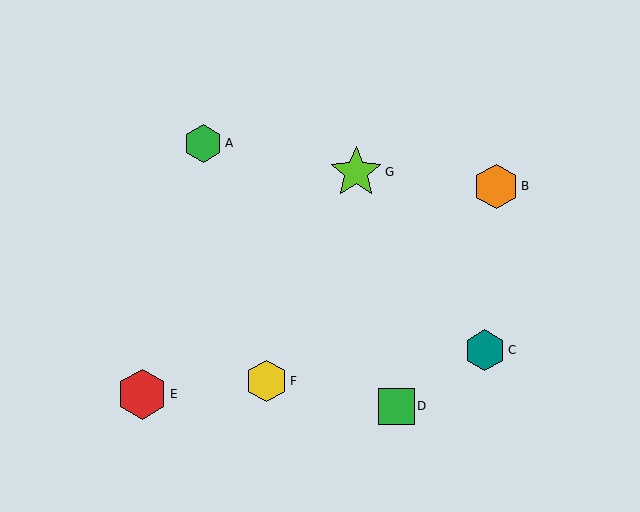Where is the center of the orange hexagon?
The center of the orange hexagon is at (496, 186).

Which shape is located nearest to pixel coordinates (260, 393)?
The yellow hexagon (labeled F) at (266, 381) is nearest to that location.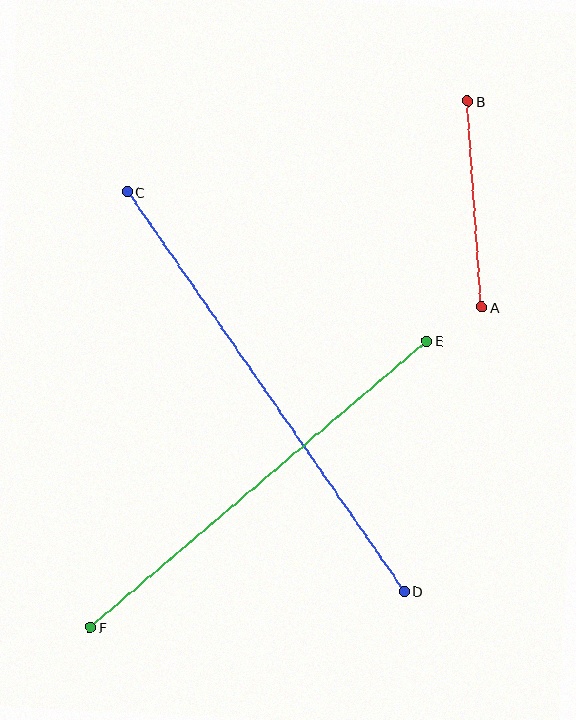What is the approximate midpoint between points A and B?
The midpoint is at approximately (475, 204) pixels.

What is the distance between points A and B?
The distance is approximately 207 pixels.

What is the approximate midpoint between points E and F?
The midpoint is at approximately (259, 484) pixels.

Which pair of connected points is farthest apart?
Points C and D are farthest apart.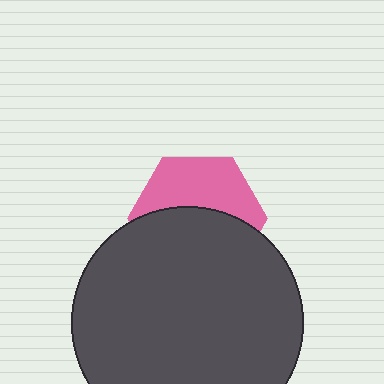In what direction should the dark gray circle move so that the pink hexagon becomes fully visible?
The dark gray circle should move down. That is the shortest direction to clear the overlap and leave the pink hexagon fully visible.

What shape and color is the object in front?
The object in front is a dark gray circle.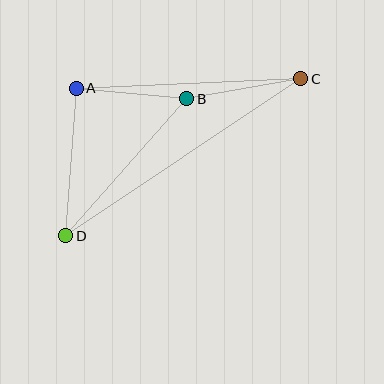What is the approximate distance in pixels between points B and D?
The distance between B and D is approximately 183 pixels.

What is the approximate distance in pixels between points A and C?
The distance between A and C is approximately 225 pixels.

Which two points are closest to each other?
Points A and B are closest to each other.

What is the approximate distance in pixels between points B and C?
The distance between B and C is approximately 116 pixels.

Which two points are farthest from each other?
Points C and D are farthest from each other.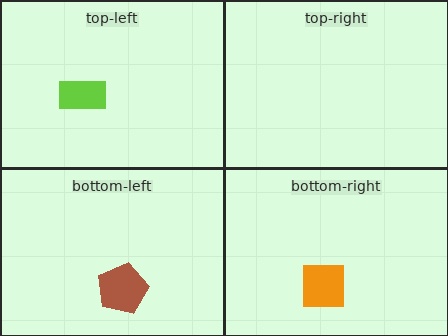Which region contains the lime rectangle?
The top-left region.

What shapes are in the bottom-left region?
The brown pentagon.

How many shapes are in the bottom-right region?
1.